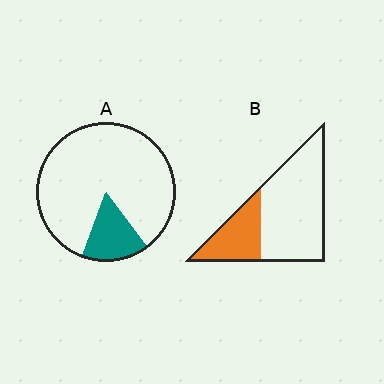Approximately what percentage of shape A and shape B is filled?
A is approximately 15% and B is approximately 30%.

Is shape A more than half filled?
No.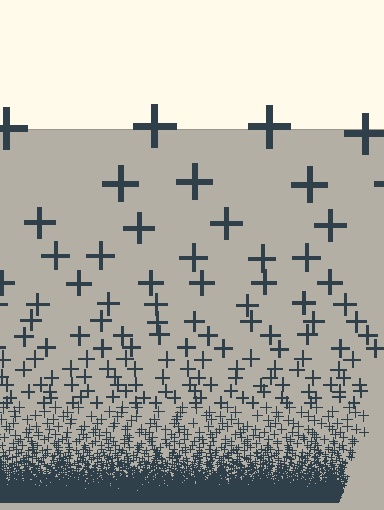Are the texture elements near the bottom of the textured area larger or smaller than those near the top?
Smaller. The gradient is inverted — elements near the bottom are smaller and denser.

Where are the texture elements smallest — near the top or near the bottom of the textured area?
Near the bottom.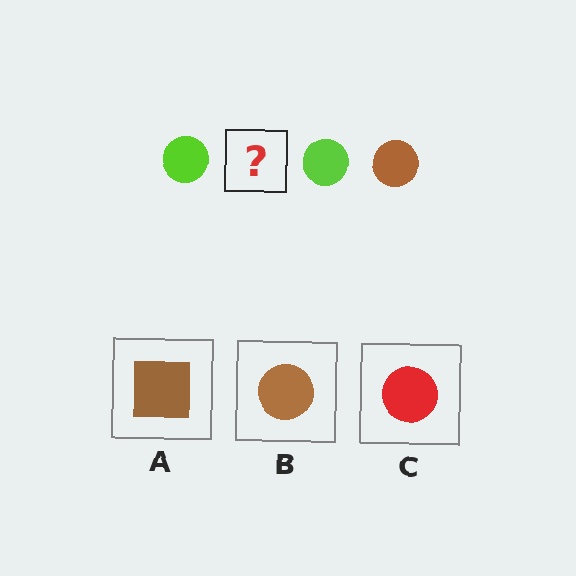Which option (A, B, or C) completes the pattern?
B.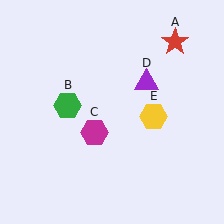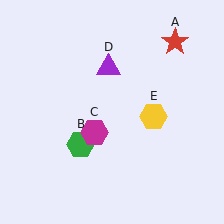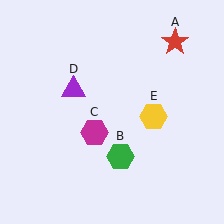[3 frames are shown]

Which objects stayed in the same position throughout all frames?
Red star (object A) and magenta hexagon (object C) and yellow hexagon (object E) remained stationary.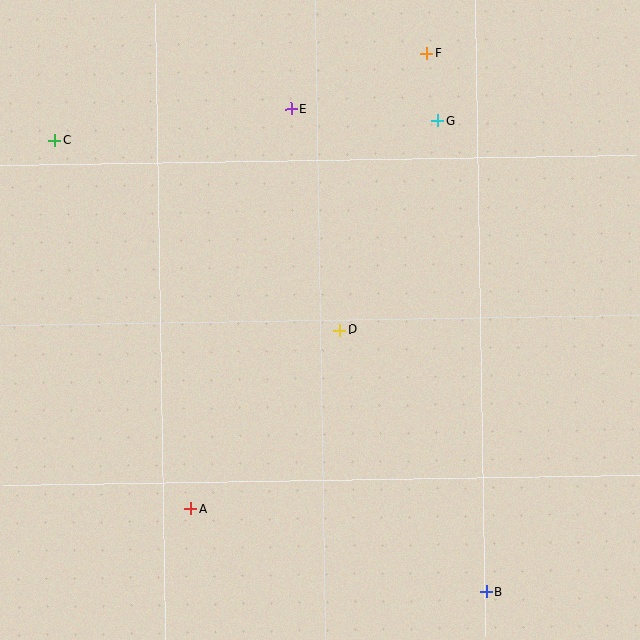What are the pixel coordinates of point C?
Point C is at (55, 140).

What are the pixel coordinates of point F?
Point F is at (426, 53).